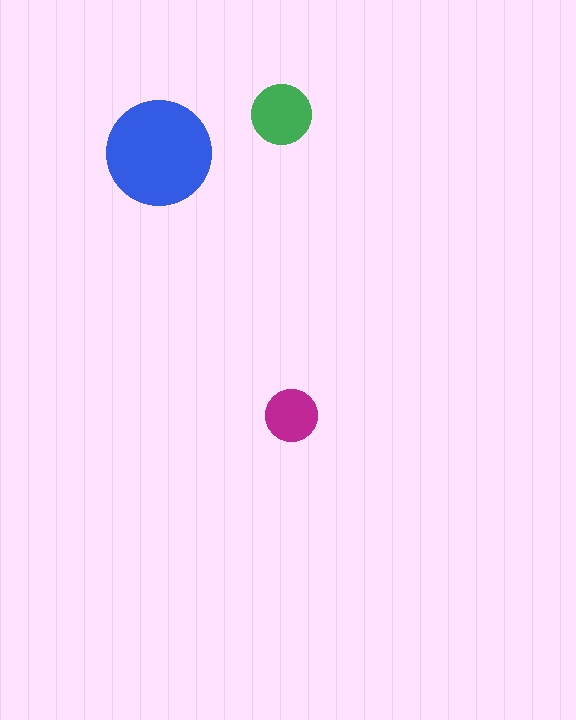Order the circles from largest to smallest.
the blue one, the green one, the magenta one.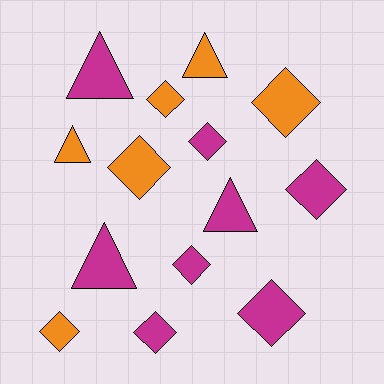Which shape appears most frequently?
Diamond, with 9 objects.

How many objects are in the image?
There are 14 objects.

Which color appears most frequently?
Magenta, with 8 objects.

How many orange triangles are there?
There are 2 orange triangles.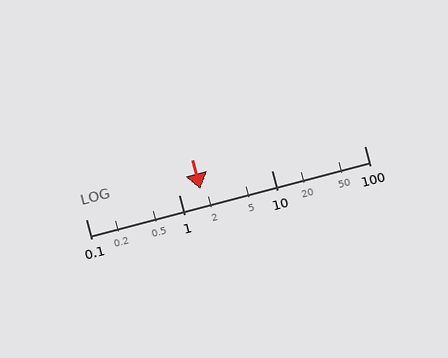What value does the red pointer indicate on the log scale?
The pointer indicates approximately 1.7.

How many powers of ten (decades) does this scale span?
The scale spans 3 decades, from 0.1 to 100.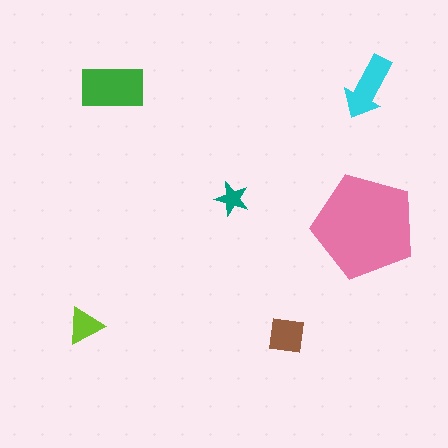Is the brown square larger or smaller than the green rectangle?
Smaller.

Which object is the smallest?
The teal star.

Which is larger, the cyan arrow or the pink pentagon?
The pink pentagon.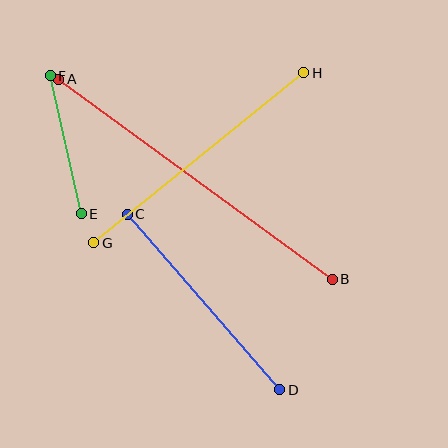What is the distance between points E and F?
The distance is approximately 141 pixels.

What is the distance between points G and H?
The distance is approximately 270 pixels.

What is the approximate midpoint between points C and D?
The midpoint is at approximately (203, 302) pixels.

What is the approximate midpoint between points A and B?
The midpoint is at approximately (196, 179) pixels.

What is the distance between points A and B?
The distance is approximately 339 pixels.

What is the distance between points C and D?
The distance is approximately 233 pixels.